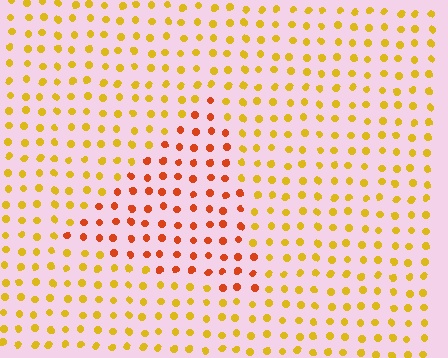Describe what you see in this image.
The image is filled with small yellow elements in a uniform arrangement. A triangle-shaped region is visible where the elements are tinted to a slightly different hue, forming a subtle color boundary.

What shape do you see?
I see a triangle.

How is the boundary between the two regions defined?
The boundary is defined purely by a slight shift in hue (about 37 degrees). Spacing, size, and orientation are identical on both sides.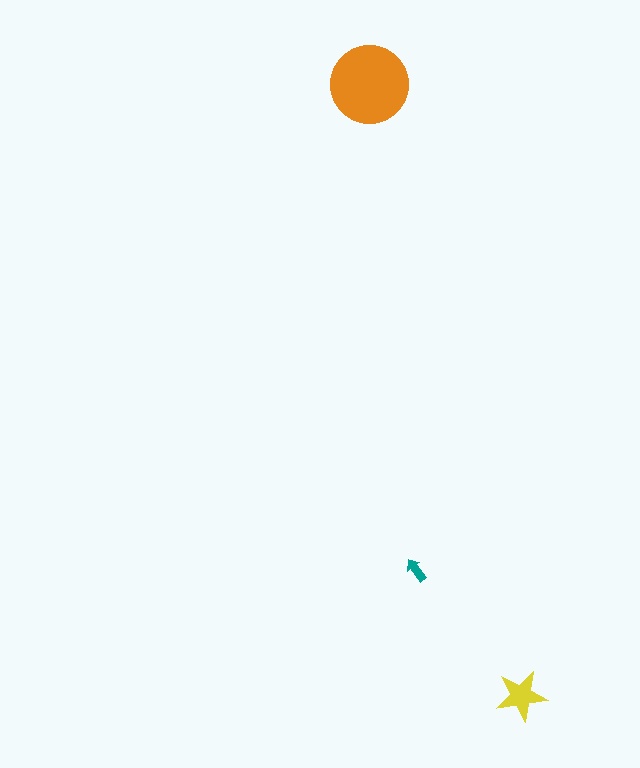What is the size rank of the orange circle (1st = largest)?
1st.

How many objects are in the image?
There are 3 objects in the image.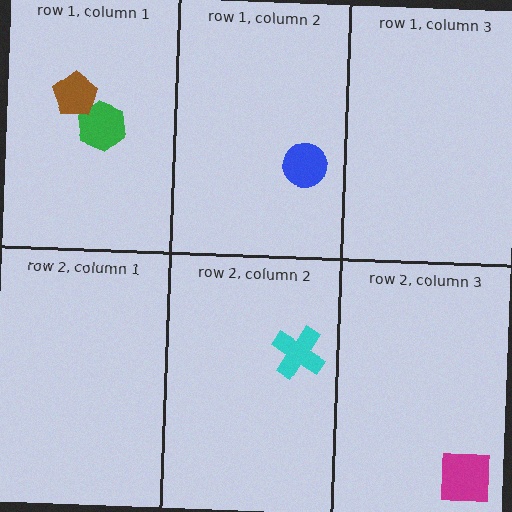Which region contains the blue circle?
The row 1, column 2 region.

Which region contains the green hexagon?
The row 1, column 1 region.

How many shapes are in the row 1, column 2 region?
1.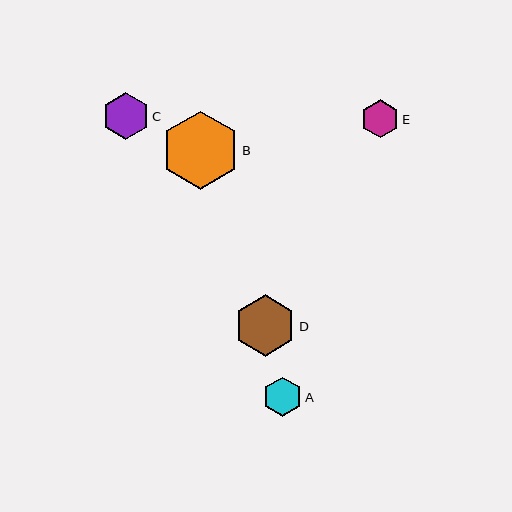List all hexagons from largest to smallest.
From largest to smallest: B, D, C, A, E.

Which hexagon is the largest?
Hexagon B is the largest with a size of approximately 78 pixels.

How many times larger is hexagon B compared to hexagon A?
Hexagon B is approximately 2.0 times the size of hexagon A.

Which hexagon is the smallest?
Hexagon E is the smallest with a size of approximately 38 pixels.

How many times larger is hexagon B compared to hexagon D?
Hexagon B is approximately 1.3 times the size of hexagon D.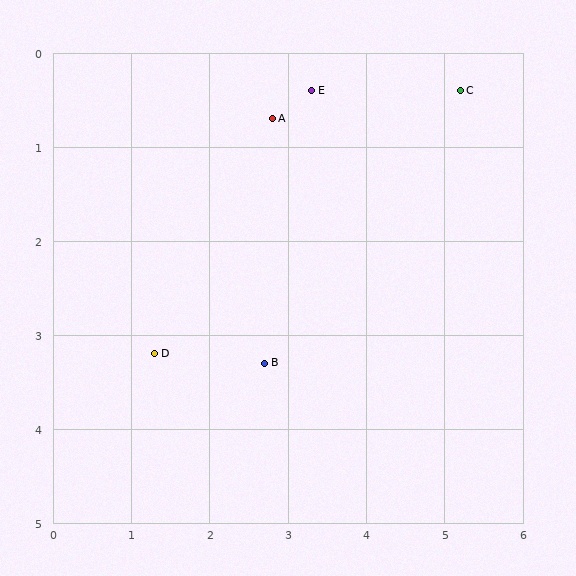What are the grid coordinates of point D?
Point D is at approximately (1.3, 3.2).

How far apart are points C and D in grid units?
Points C and D are about 4.8 grid units apart.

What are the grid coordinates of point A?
Point A is at approximately (2.8, 0.7).